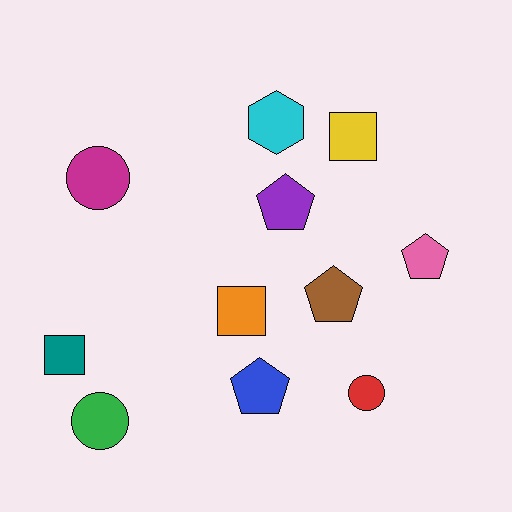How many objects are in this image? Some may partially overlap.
There are 11 objects.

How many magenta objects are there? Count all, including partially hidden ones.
There is 1 magenta object.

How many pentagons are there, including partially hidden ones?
There are 4 pentagons.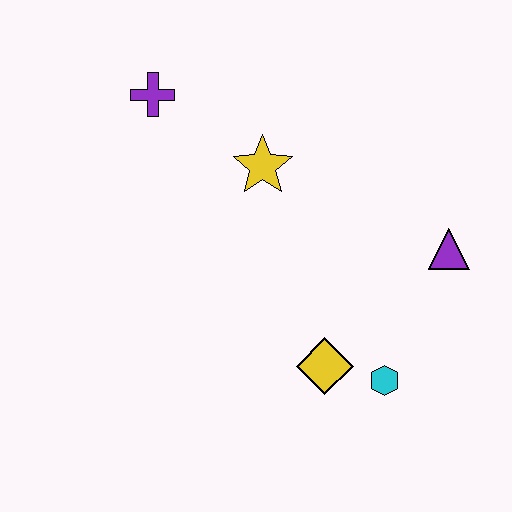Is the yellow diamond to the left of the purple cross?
No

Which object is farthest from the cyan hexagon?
The purple cross is farthest from the cyan hexagon.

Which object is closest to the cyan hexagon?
The yellow diamond is closest to the cyan hexagon.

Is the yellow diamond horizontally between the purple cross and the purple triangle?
Yes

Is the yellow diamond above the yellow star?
No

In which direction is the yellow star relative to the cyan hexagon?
The yellow star is above the cyan hexagon.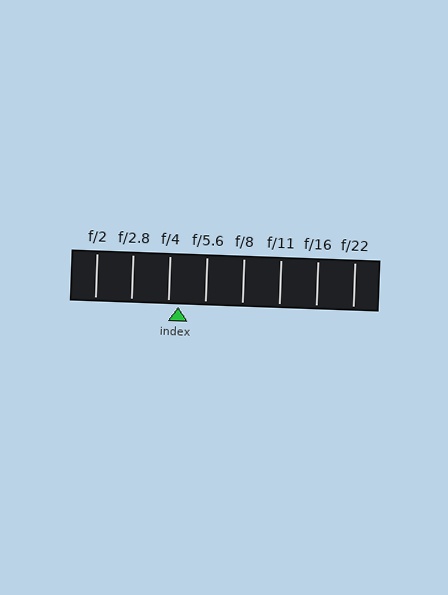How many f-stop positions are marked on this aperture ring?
There are 8 f-stop positions marked.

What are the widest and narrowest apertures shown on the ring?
The widest aperture shown is f/2 and the narrowest is f/22.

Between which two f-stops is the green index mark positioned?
The index mark is between f/4 and f/5.6.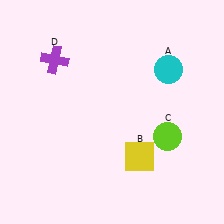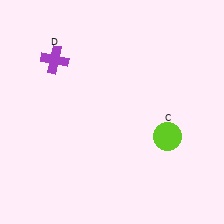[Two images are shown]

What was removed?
The cyan circle (A), the yellow square (B) were removed in Image 2.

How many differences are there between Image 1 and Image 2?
There are 2 differences between the two images.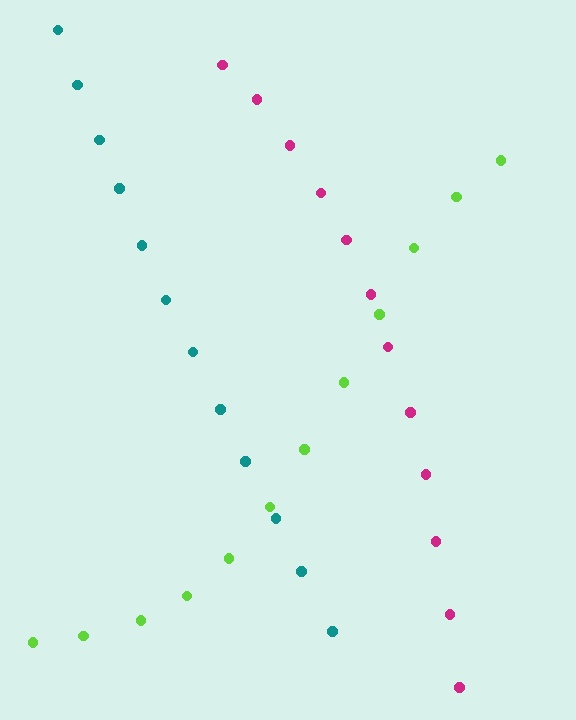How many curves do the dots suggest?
There are 3 distinct paths.